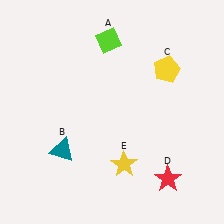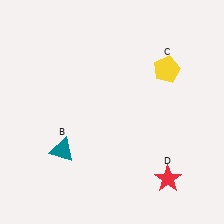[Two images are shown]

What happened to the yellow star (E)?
The yellow star (E) was removed in Image 2. It was in the bottom-right area of Image 1.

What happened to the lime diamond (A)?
The lime diamond (A) was removed in Image 2. It was in the top-left area of Image 1.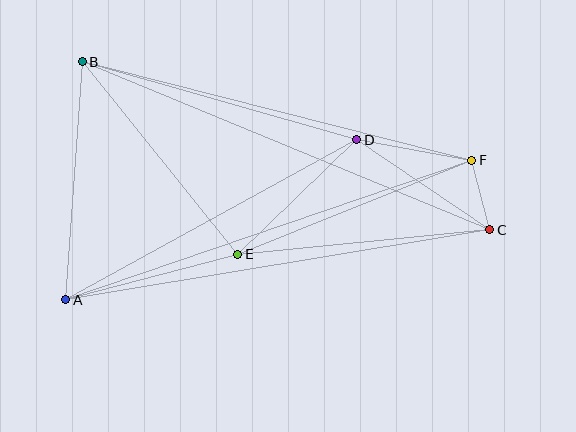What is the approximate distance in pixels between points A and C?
The distance between A and C is approximately 430 pixels.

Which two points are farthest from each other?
Points B and C are farthest from each other.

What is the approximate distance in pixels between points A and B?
The distance between A and B is approximately 239 pixels.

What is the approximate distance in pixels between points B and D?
The distance between B and D is approximately 285 pixels.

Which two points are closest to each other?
Points C and F are closest to each other.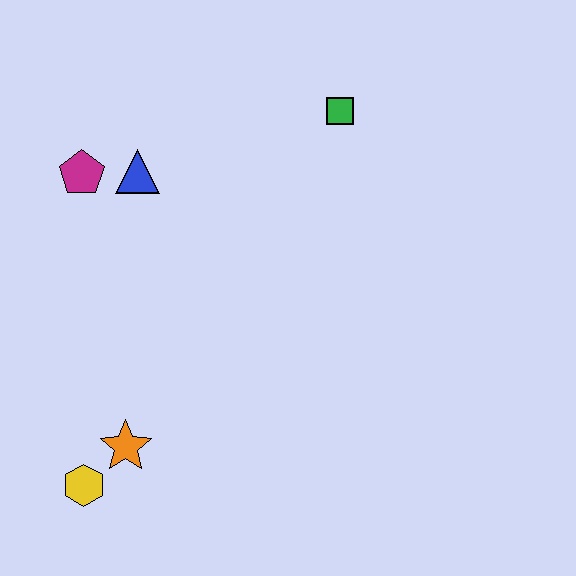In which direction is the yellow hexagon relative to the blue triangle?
The yellow hexagon is below the blue triangle.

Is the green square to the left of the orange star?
No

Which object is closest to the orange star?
The yellow hexagon is closest to the orange star.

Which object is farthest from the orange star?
The green square is farthest from the orange star.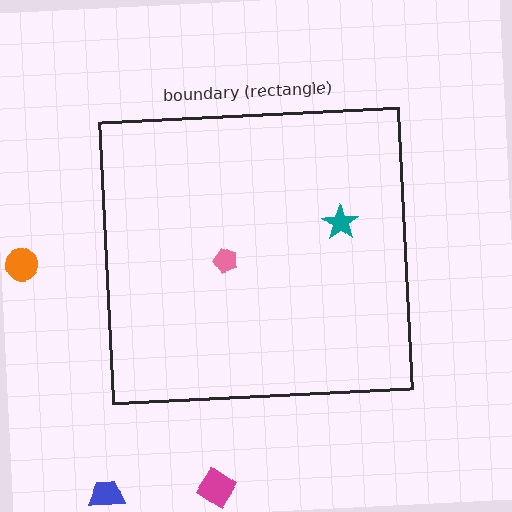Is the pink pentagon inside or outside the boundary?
Inside.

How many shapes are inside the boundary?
2 inside, 3 outside.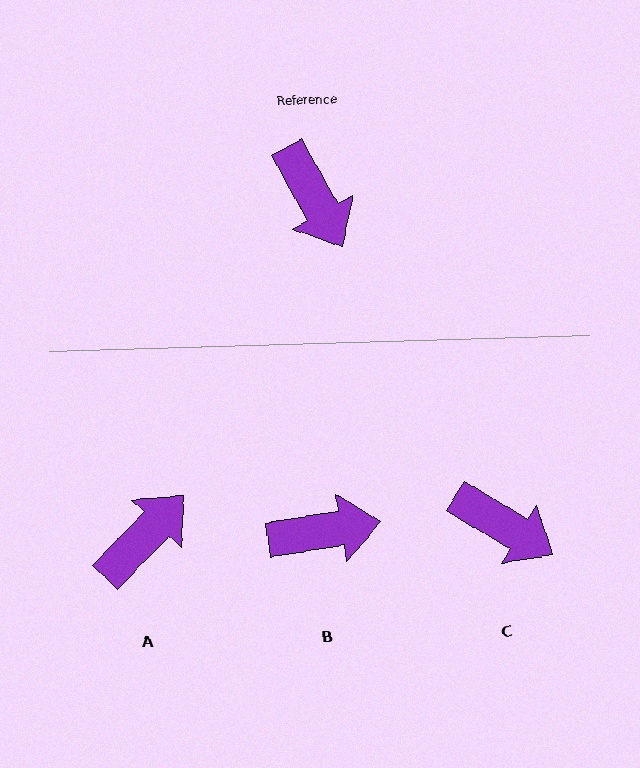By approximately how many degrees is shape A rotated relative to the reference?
Approximately 107 degrees counter-clockwise.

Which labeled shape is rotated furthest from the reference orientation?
A, about 107 degrees away.